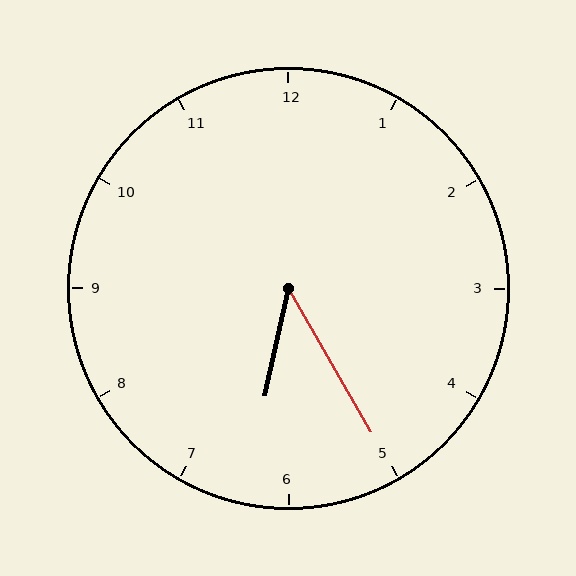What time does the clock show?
6:25.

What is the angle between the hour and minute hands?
Approximately 42 degrees.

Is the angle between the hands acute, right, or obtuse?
It is acute.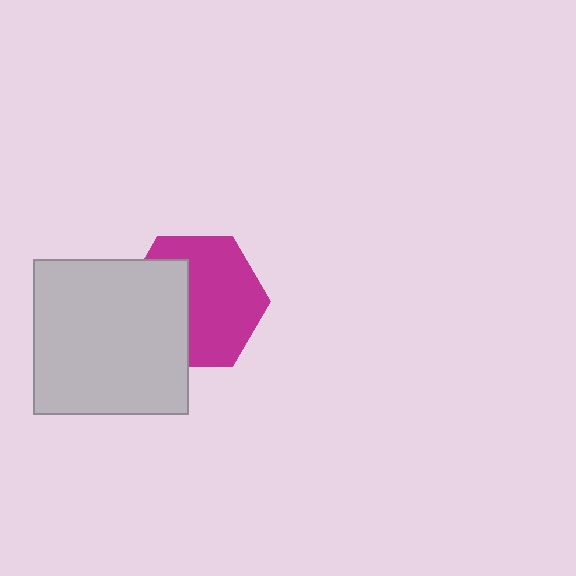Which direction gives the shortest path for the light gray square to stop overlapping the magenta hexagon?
Moving left gives the shortest separation.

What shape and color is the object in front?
The object in front is a light gray square.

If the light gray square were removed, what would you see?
You would see the complete magenta hexagon.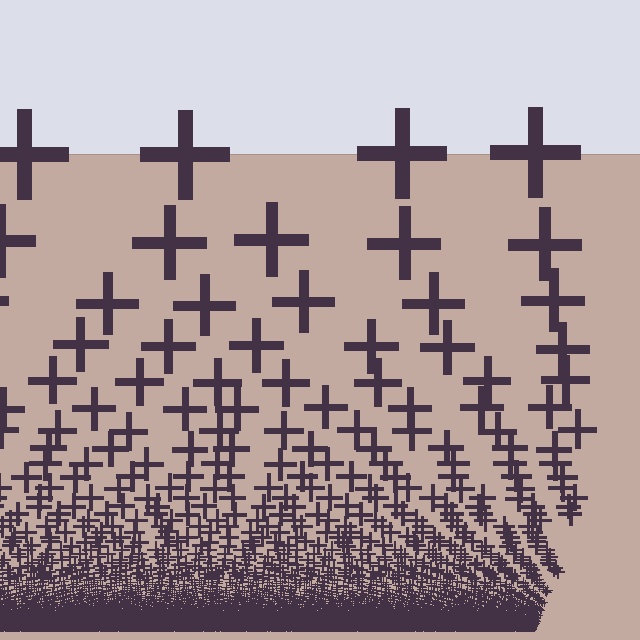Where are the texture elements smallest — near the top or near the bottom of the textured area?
Near the bottom.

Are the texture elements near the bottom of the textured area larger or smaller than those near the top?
Smaller. The gradient is inverted — elements near the bottom are smaller and denser.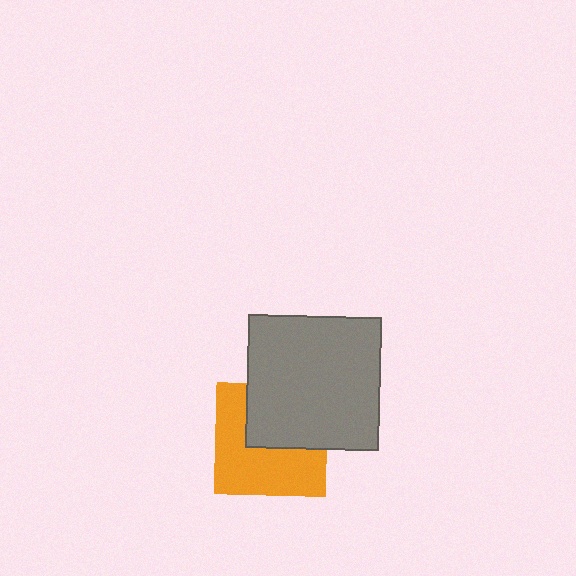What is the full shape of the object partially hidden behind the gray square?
The partially hidden object is an orange square.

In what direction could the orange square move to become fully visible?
The orange square could move down. That would shift it out from behind the gray square entirely.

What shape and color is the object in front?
The object in front is a gray square.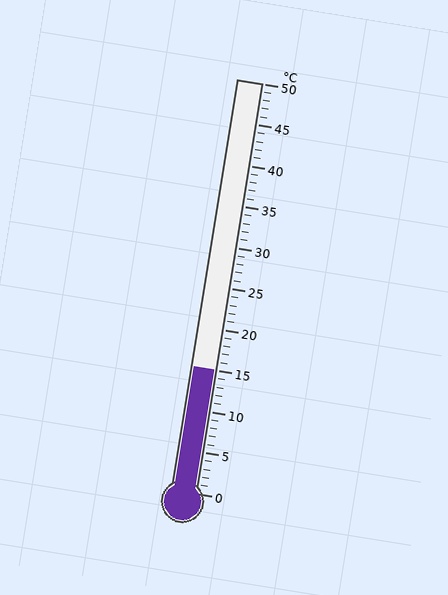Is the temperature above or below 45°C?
The temperature is below 45°C.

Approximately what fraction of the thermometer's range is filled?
The thermometer is filled to approximately 30% of its range.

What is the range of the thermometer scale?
The thermometer scale ranges from 0°C to 50°C.